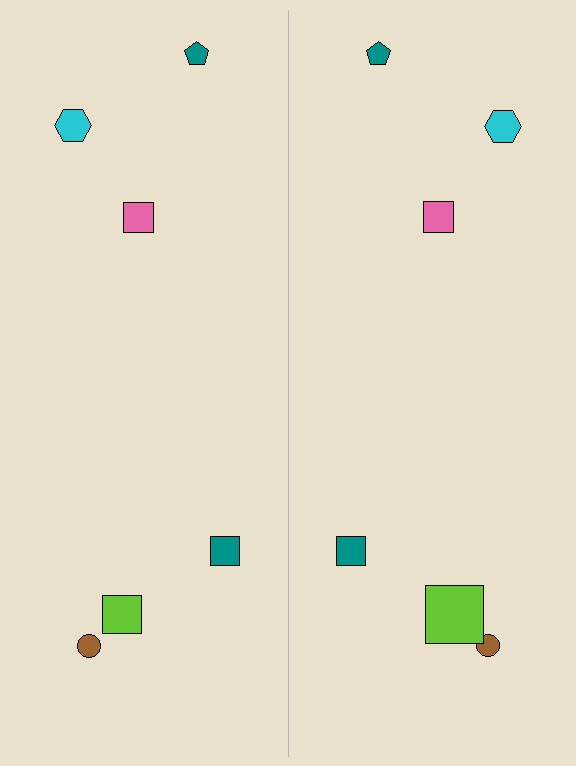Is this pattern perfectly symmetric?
No, the pattern is not perfectly symmetric. The lime square on the right side has a different size than its mirror counterpart.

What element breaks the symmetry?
The lime square on the right side has a different size than its mirror counterpart.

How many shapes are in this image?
There are 12 shapes in this image.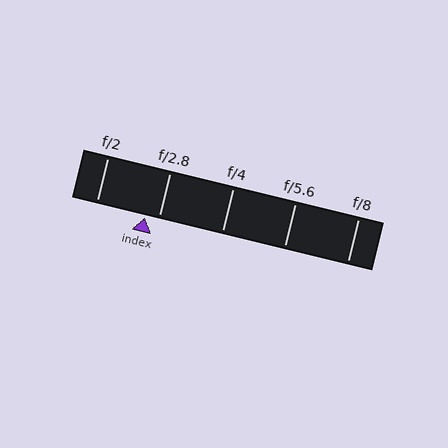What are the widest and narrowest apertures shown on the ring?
The widest aperture shown is f/2 and the narrowest is f/8.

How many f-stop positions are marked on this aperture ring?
There are 5 f-stop positions marked.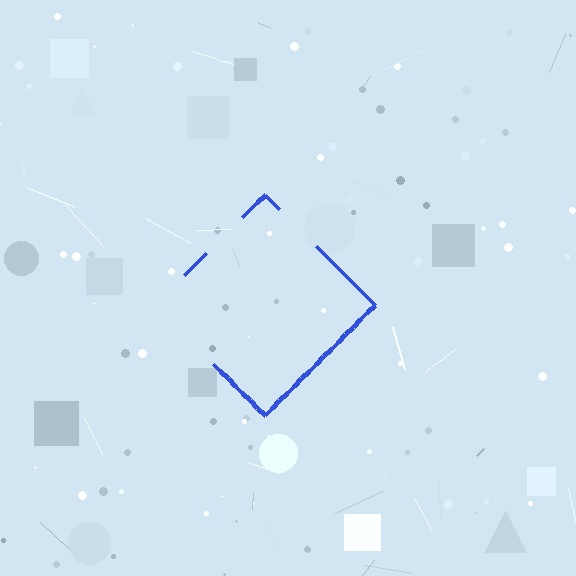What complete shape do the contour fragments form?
The contour fragments form a diamond.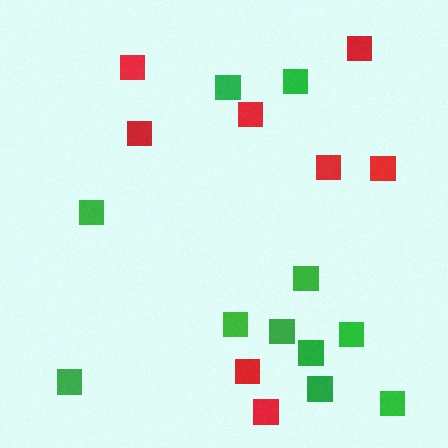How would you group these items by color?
There are 2 groups: one group of red squares (8) and one group of green squares (11).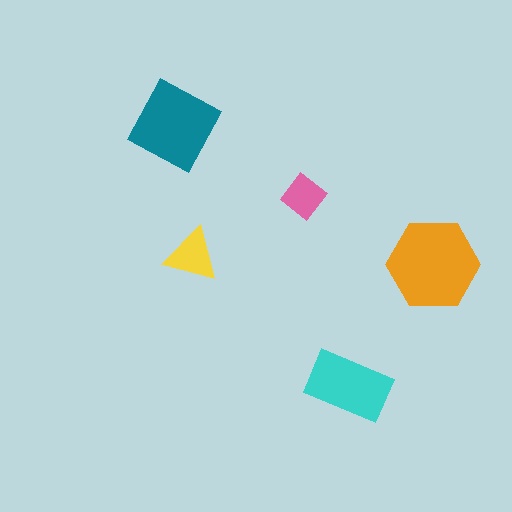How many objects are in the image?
There are 5 objects in the image.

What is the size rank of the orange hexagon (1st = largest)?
1st.